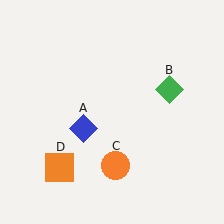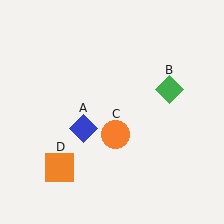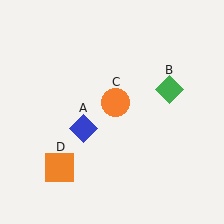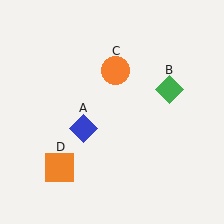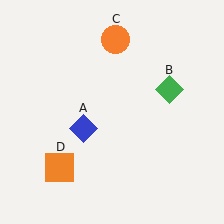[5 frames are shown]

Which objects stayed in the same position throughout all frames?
Blue diamond (object A) and green diamond (object B) and orange square (object D) remained stationary.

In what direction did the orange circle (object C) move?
The orange circle (object C) moved up.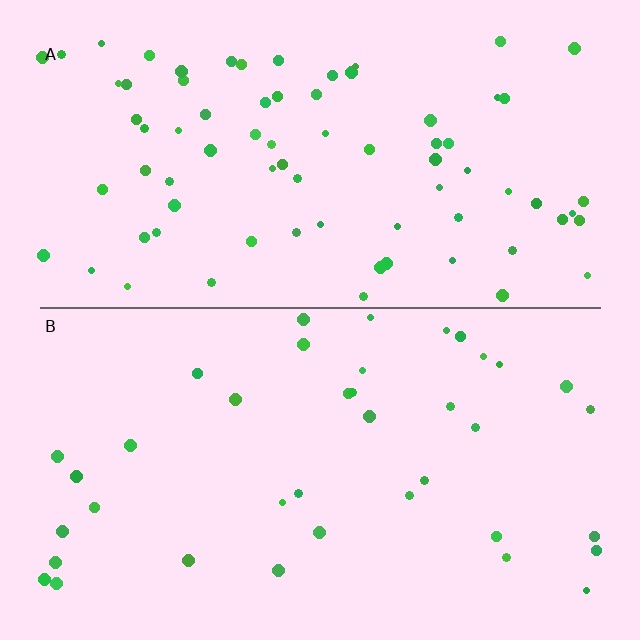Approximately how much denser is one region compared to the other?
Approximately 2.0× — region A over region B.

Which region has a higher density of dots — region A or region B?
A (the top).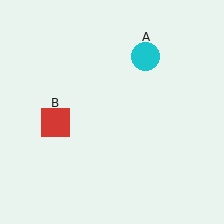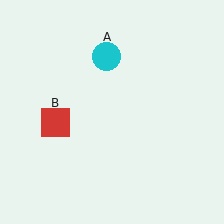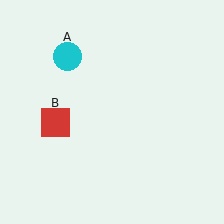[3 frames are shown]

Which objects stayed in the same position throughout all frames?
Red square (object B) remained stationary.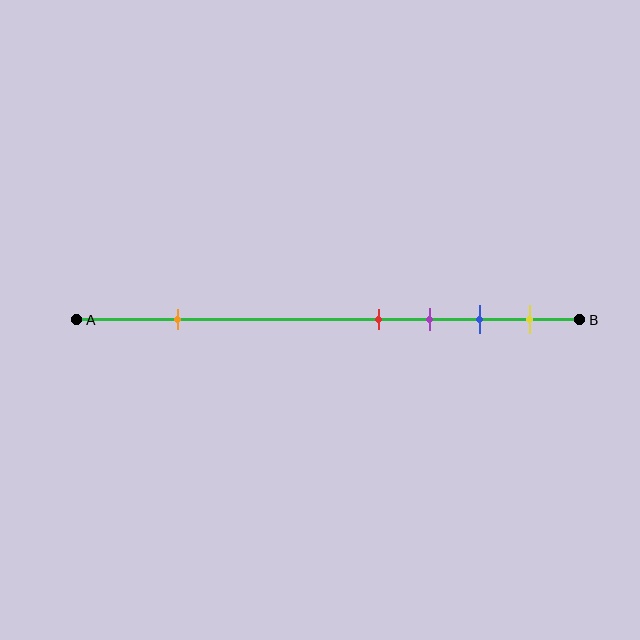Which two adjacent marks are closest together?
The red and purple marks are the closest adjacent pair.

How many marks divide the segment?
There are 5 marks dividing the segment.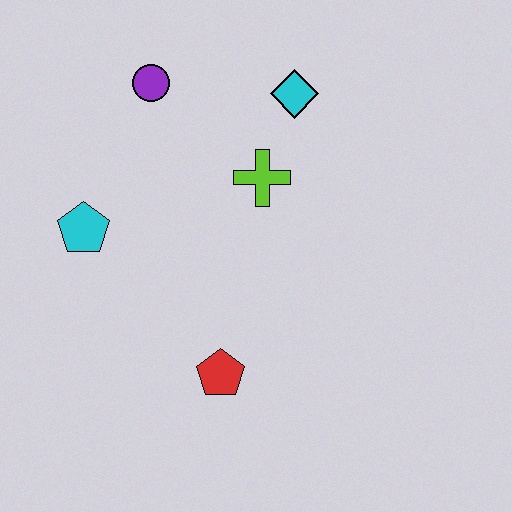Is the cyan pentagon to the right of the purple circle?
No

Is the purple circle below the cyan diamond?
No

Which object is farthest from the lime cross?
The red pentagon is farthest from the lime cross.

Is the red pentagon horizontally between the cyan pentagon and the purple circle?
No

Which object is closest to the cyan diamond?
The lime cross is closest to the cyan diamond.